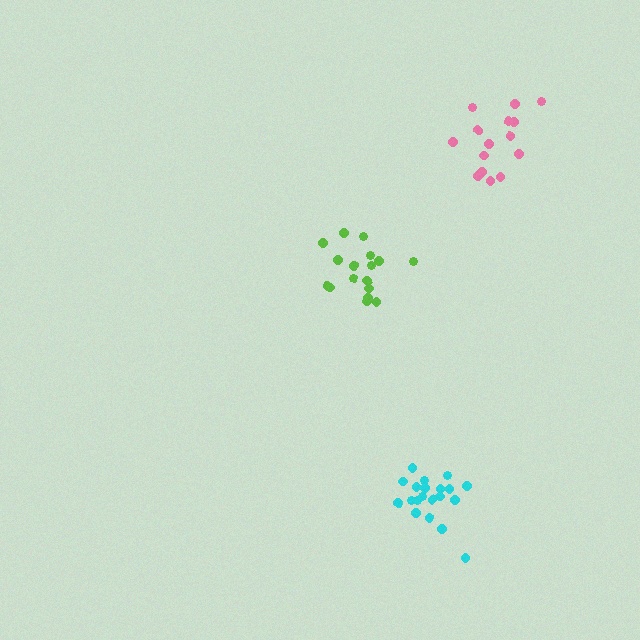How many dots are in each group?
Group 1: 17 dots, Group 2: 20 dots, Group 3: 16 dots (53 total).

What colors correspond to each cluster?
The clusters are colored: lime, cyan, pink.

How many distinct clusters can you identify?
There are 3 distinct clusters.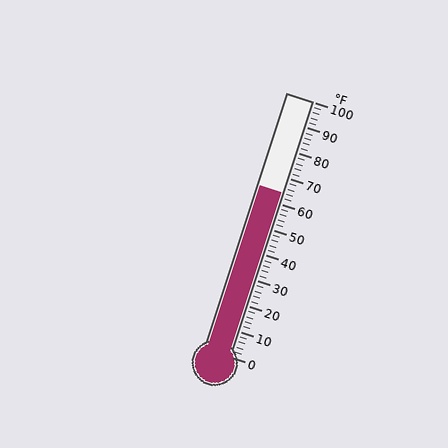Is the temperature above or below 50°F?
The temperature is above 50°F.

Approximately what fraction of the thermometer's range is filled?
The thermometer is filled to approximately 65% of its range.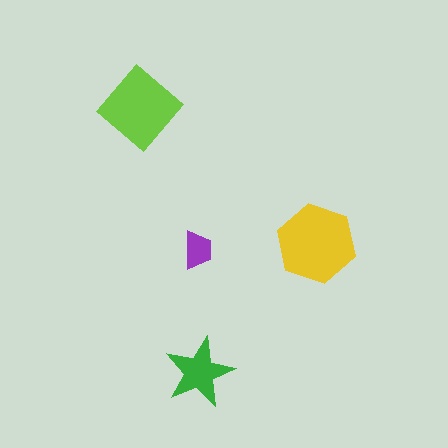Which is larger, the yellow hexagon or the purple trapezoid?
The yellow hexagon.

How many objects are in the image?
There are 4 objects in the image.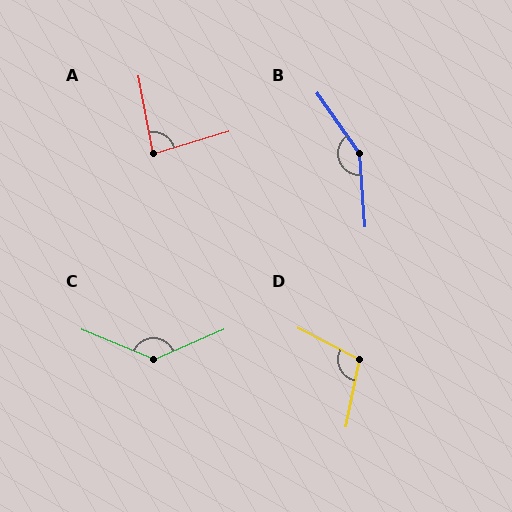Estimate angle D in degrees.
Approximately 105 degrees.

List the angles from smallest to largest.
A (84°), D (105°), C (134°), B (149°).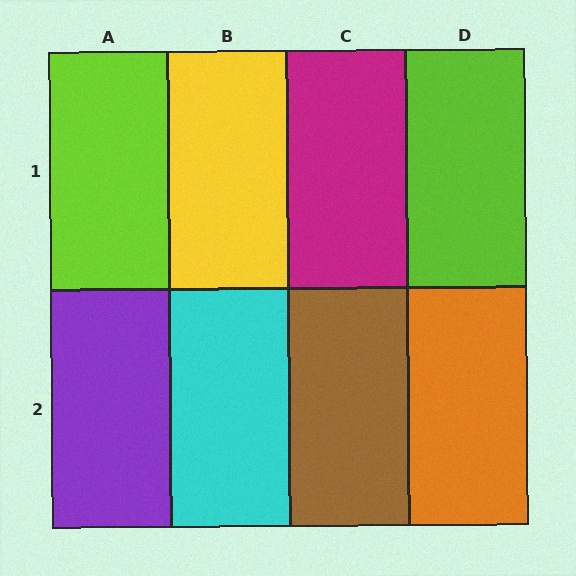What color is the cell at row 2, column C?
Brown.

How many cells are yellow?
1 cell is yellow.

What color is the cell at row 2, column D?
Orange.